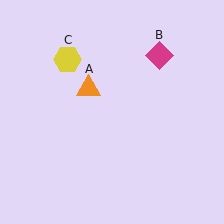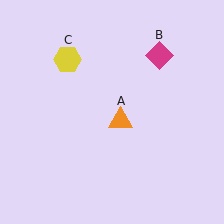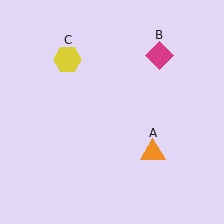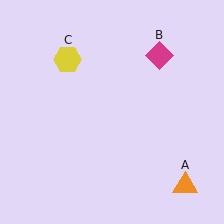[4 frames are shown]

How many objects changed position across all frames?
1 object changed position: orange triangle (object A).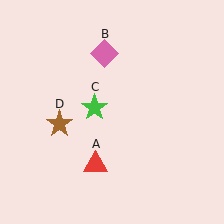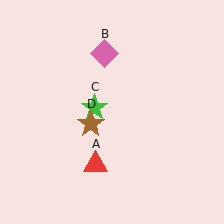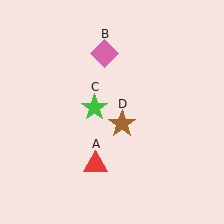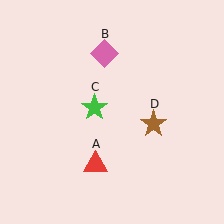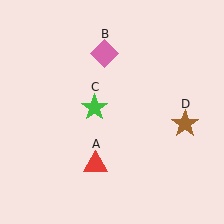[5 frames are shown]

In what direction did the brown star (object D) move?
The brown star (object D) moved right.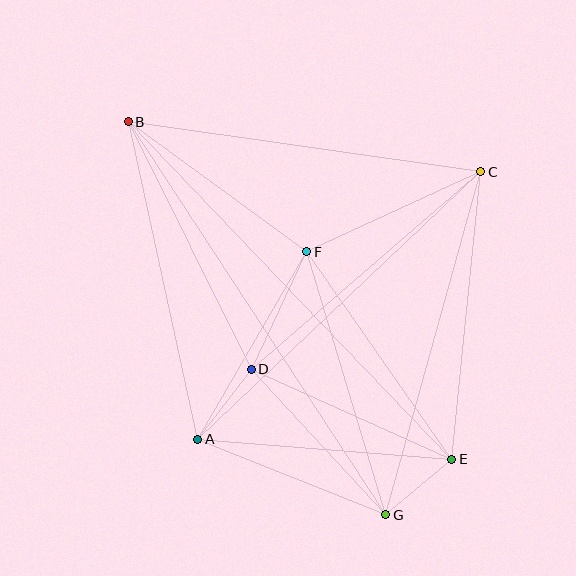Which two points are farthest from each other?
Points B and G are farthest from each other.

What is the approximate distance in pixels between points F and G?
The distance between F and G is approximately 274 pixels.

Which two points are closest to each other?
Points E and G are closest to each other.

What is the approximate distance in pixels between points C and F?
The distance between C and F is approximately 191 pixels.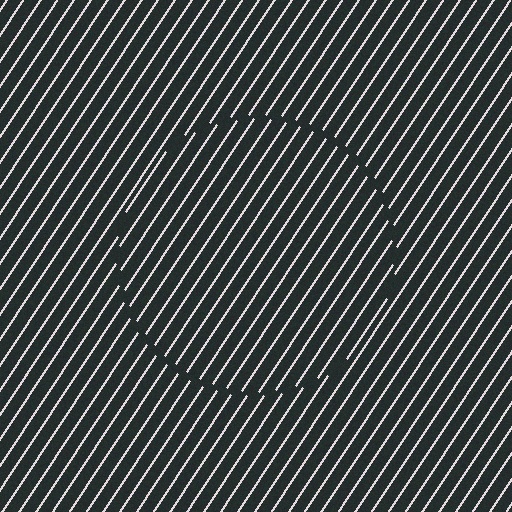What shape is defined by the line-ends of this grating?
An illusory circle. The interior of the shape contains the same grating, shifted by half a period — the contour is defined by the phase discontinuity where line-ends from the inner and outer gratings abut.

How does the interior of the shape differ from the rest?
The interior of the shape contains the same grating, shifted by half a period — the contour is defined by the phase discontinuity where line-ends from the inner and outer gratings abut.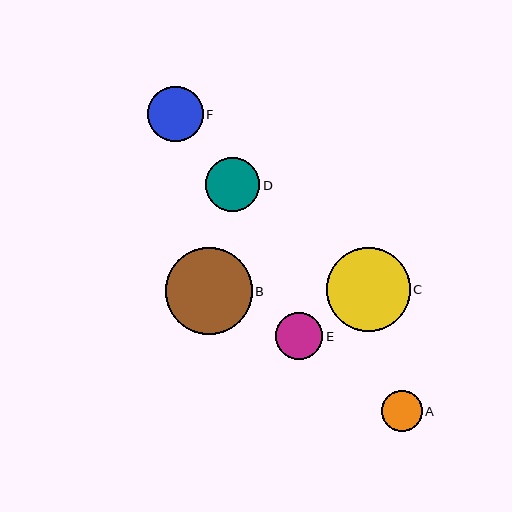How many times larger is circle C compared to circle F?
Circle C is approximately 1.5 times the size of circle F.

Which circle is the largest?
Circle B is the largest with a size of approximately 86 pixels.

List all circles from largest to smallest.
From largest to smallest: B, C, F, D, E, A.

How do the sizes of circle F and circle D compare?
Circle F and circle D are approximately the same size.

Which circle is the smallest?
Circle A is the smallest with a size of approximately 41 pixels.